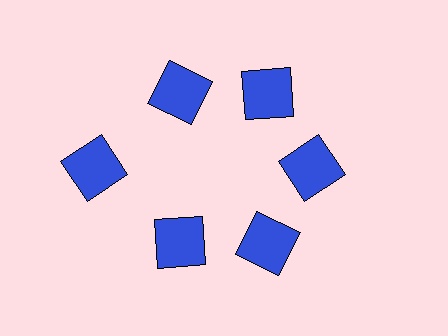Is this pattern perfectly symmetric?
No. The 6 blue squares are arranged in a ring, but one element near the 9 o'clock position is pushed outward from the center, breaking the 6-fold rotational symmetry.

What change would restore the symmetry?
The symmetry would be restored by moving it inward, back onto the ring so that all 6 squares sit at equal angles and equal distance from the center.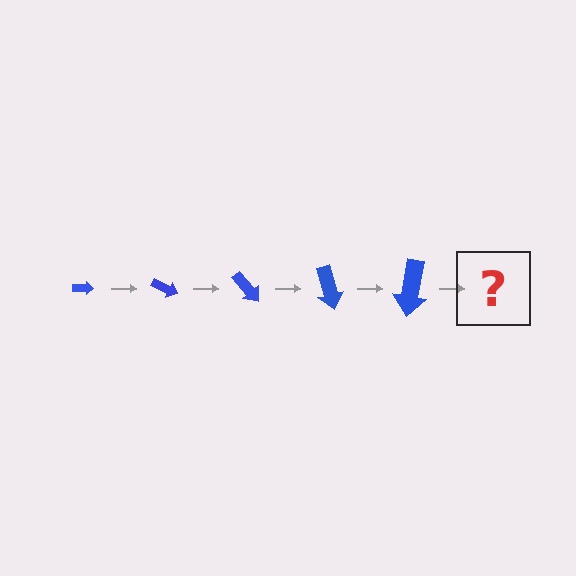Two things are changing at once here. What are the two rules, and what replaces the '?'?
The two rules are that the arrow grows larger each step and it rotates 25 degrees each step. The '?' should be an arrow, larger than the previous one and rotated 125 degrees from the start.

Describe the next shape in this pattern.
It should be an arrow, larger than the previous one and rotated 125 degrees from the start.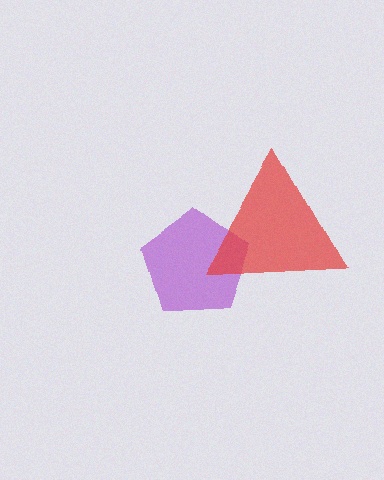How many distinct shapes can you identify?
There are 2 distinct shapes: a purple pentagon, a red triangle.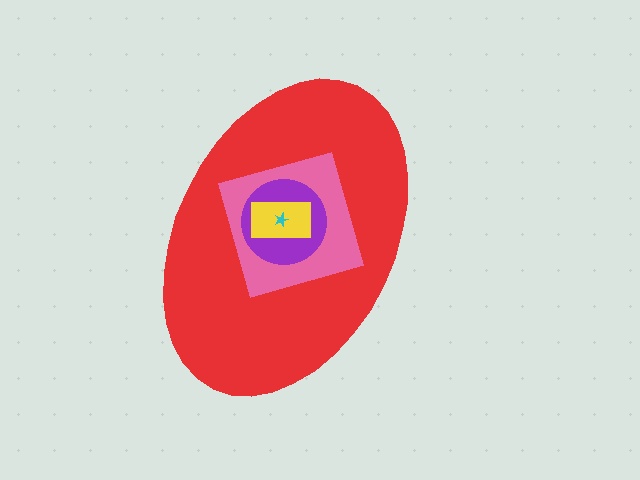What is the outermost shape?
The red ellipse.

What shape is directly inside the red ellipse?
The pink square.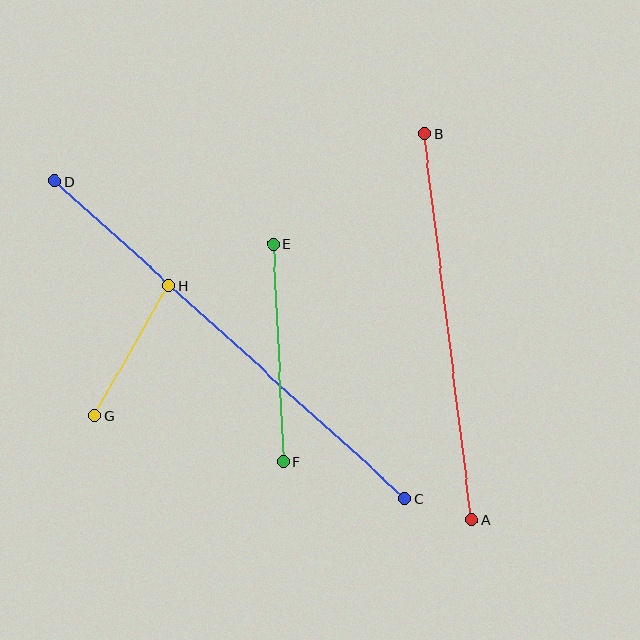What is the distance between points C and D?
The distance is approximately 473 pixels.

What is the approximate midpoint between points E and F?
The midpoint is at approximately (278, 353) pixels.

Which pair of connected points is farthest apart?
Points C and D are farthest apart.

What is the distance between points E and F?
The distance is approximately 218 pixels.